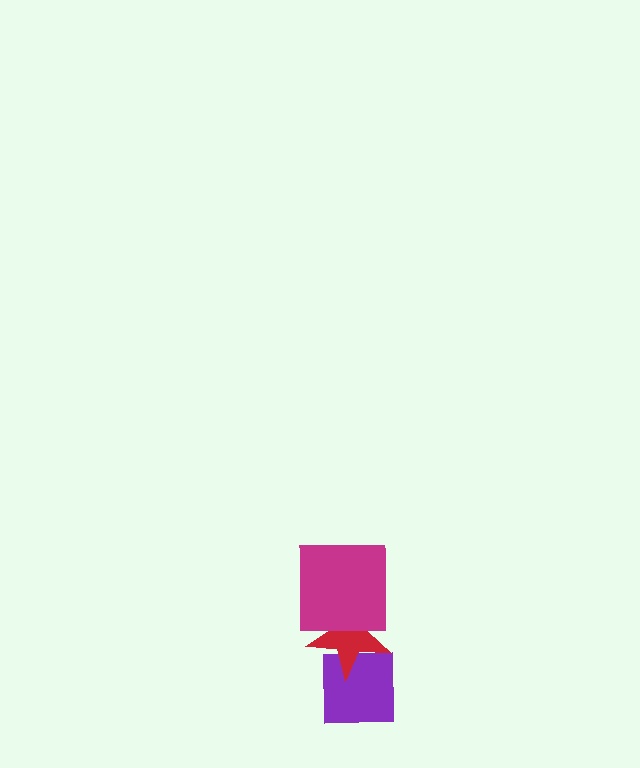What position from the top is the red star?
The red star is 2nd from the top.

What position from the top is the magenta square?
The magenta square is 1st from the top.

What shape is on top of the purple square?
The red star is on top of the purple square.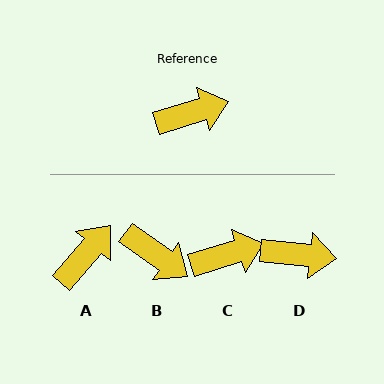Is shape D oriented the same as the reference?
No, it is off by about 23 degrees.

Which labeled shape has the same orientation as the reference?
C.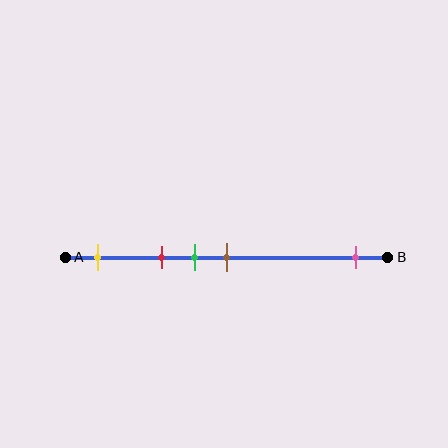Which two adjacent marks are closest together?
The green and brown marks are the closest adjacent pair.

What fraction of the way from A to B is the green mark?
The green mark is approximately 40% (0.4) of the way from A to B.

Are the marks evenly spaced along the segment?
No, the marks are not evenly spaced.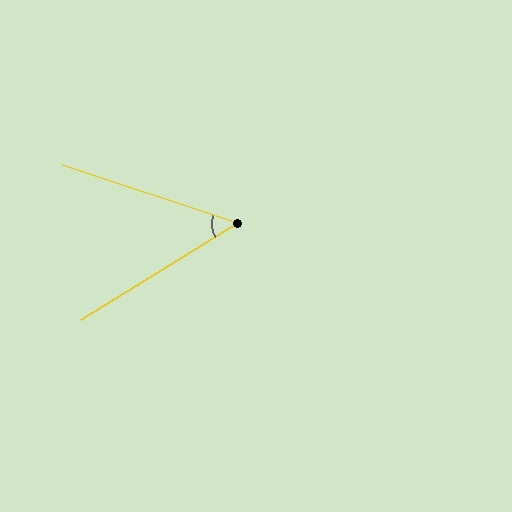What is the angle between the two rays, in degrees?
Approximately 50 degrees.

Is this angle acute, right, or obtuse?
It is acute.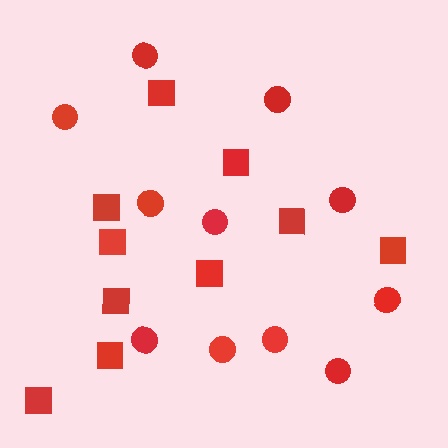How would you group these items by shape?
There are 2 groups: one group of circles (11) and one group of squares (10).